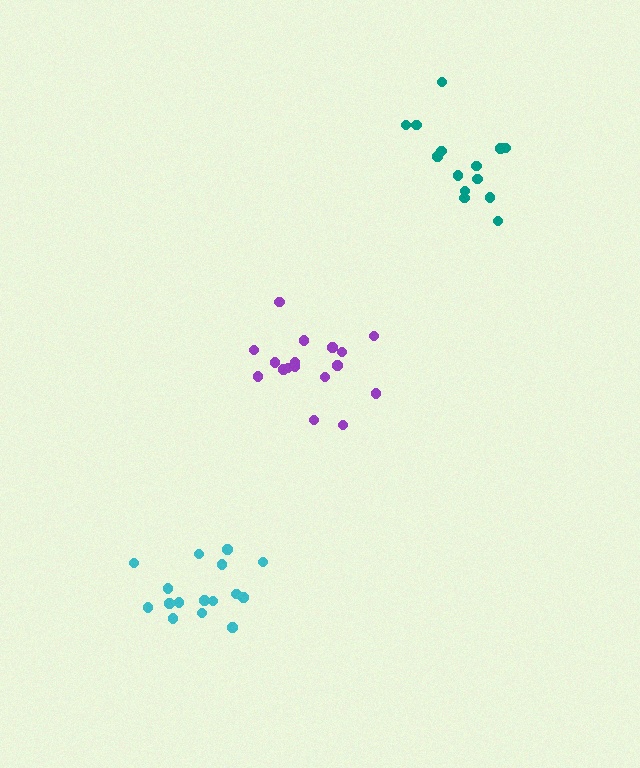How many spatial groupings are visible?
There are 3 spatial groupings.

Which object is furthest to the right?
The teal cluster is rightmost.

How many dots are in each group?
Group 1: 16 dots, Group 2: 17 dots, Group 3: 14 dots (47 total).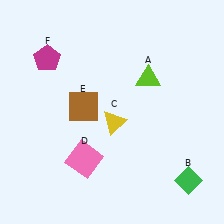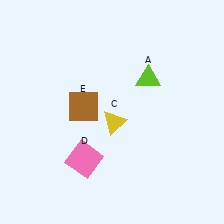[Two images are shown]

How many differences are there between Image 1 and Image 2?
There are 2 differences between the two images.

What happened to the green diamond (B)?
The green diamond (B) was removed in Image 2. It was in the bottom-right area of Image 1.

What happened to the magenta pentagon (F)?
The magenta pentagon (F) was removed in Image 2. It was in the top-left area of Image 1.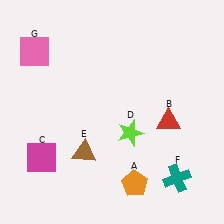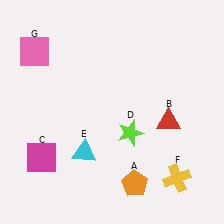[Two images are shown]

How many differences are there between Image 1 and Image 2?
There are 2 differences between the two images.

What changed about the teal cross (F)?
In Image 1, F is teal. In Image 2, it changed to yellow.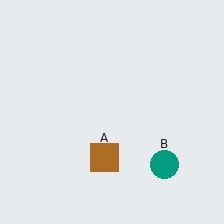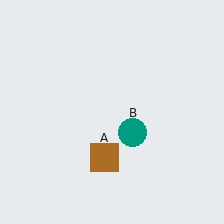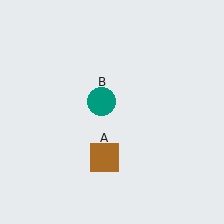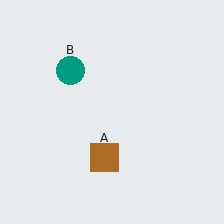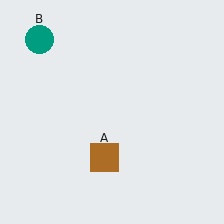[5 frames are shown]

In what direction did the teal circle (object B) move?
The teal circle (object B) moved up and to the left.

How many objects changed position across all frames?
1 object changed position: teal circle (object B).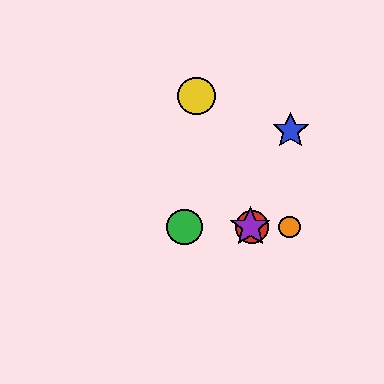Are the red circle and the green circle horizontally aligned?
Yes, both are at y≈227.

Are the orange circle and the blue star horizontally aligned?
No, the orange circle is at y≈227 and the blue star is at y≈131.